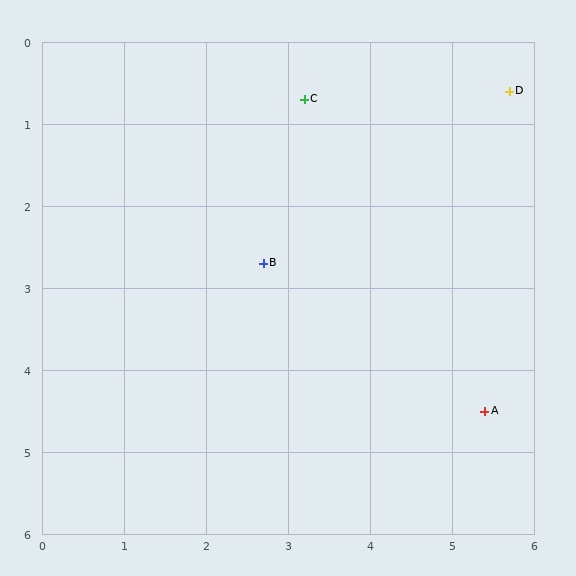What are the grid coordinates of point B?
Point B is at approximately (2.7, 2.7).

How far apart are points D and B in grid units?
Points D and B are about 3.7 grid units apart.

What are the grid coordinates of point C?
Point C is at approximately (3.2, 0.7).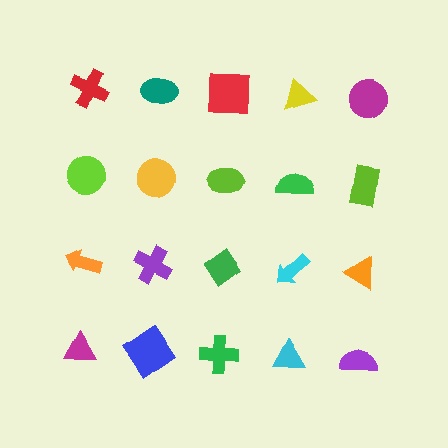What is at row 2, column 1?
A lime circle.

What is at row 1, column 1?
A red cross.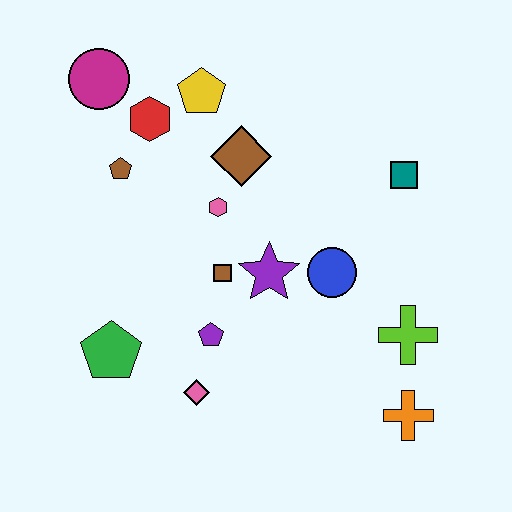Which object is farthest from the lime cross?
The magenta circle is farthest from the lime cross.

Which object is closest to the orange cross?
The lime cross is closest to the orange cross.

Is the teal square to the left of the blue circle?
No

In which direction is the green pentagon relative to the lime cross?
The green pentagon is to the left of the lime cross.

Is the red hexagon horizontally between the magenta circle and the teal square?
Yes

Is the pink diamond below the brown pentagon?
Yes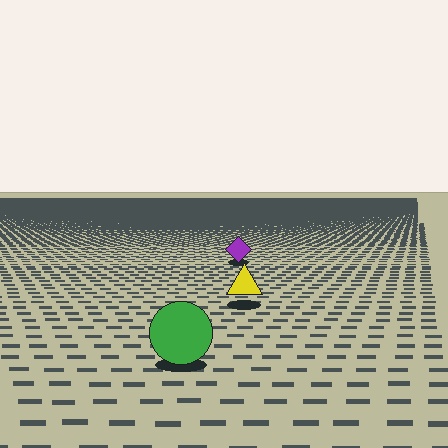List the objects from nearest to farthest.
From nearest to farthest: the green circle, the yellow triangle, the purple diamond.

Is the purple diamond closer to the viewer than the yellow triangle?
No. The yellow triangle is closer — you can tell from the texture gradient: the ground texture is coarser near it.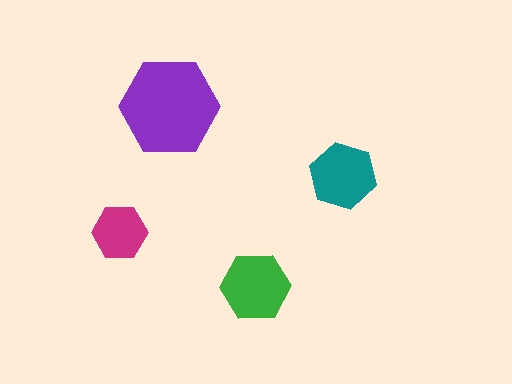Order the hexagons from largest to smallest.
the purple one, the green one, the teal one, the magenta one.